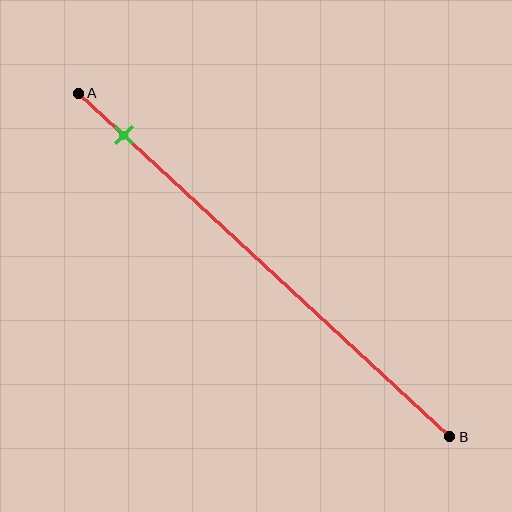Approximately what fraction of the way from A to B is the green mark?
The green mark is approximately 10% of the way from A to B.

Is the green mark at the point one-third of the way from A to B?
No, the mark is at about 10% from A, not at the 33% one-third point.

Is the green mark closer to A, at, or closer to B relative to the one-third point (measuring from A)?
The green mark is closer to point A than the one-third point of segment AB.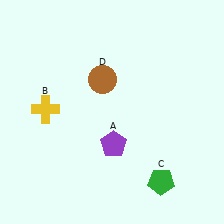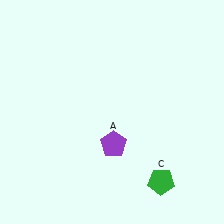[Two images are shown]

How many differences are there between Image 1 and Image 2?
There are 2 differences between the two images.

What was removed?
The yellow cross (B), the brown circle (D) were removed in Image 2.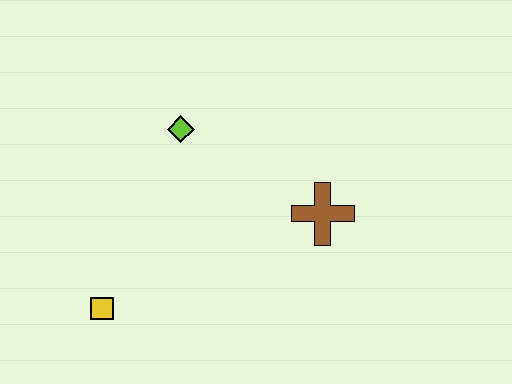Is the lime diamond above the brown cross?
Yes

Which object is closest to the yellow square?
The lime diamond is closest to the yellow square.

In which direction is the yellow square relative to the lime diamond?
The yellow square is below the lime diamond.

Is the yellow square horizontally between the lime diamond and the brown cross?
No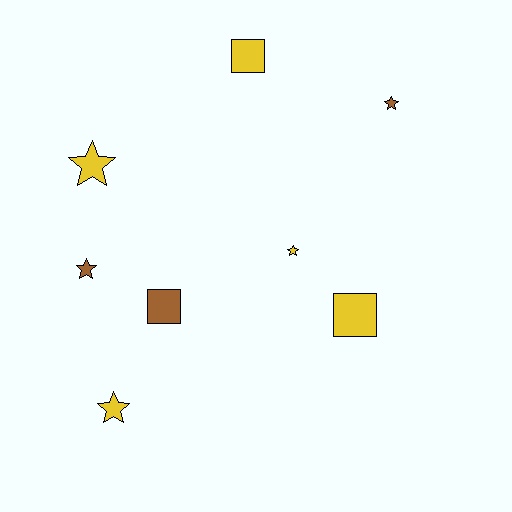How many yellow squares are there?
There are 2 yellow squares.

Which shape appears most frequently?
Star, with 5 objects.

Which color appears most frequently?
Yellow, with 5 objects.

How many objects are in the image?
There are 8 objects.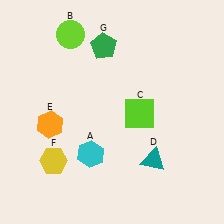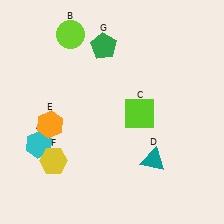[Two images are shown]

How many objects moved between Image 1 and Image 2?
1 object moved between the two images.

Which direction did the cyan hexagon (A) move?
The cyan hexagon (A) moved left.